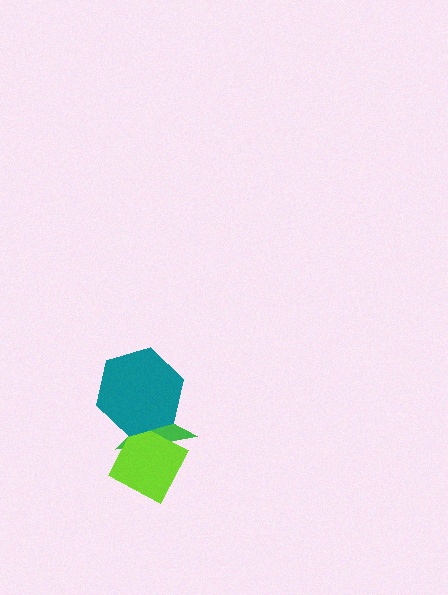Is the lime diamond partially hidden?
Yes, it is partially covered by another shape.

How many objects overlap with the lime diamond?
2 objects overlap with the lime diamond.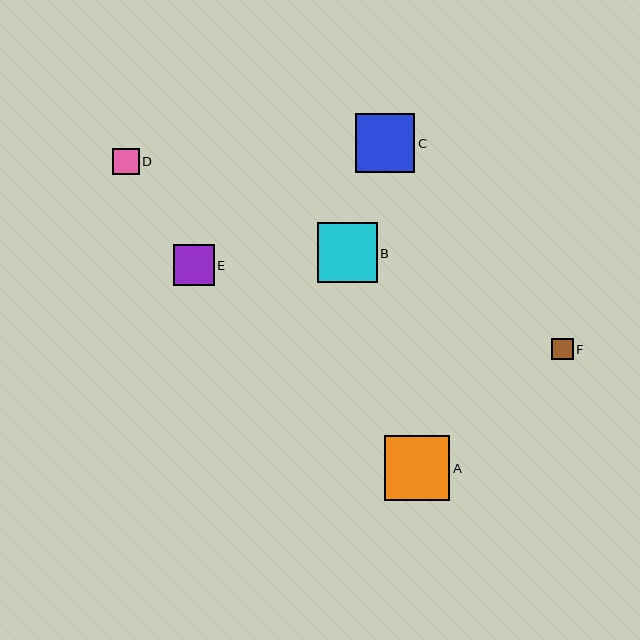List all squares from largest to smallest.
From largest to smallest: A, B, C, E, D, F.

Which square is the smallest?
Square F is the smallest with a size of approximately 22 pixels.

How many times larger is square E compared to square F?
Square E is approximately 1.9 times the size of square F.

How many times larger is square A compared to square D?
Square A is approximately 2.4 times the size of square D.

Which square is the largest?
Square A is the largest with a size of approximately 65 pixels.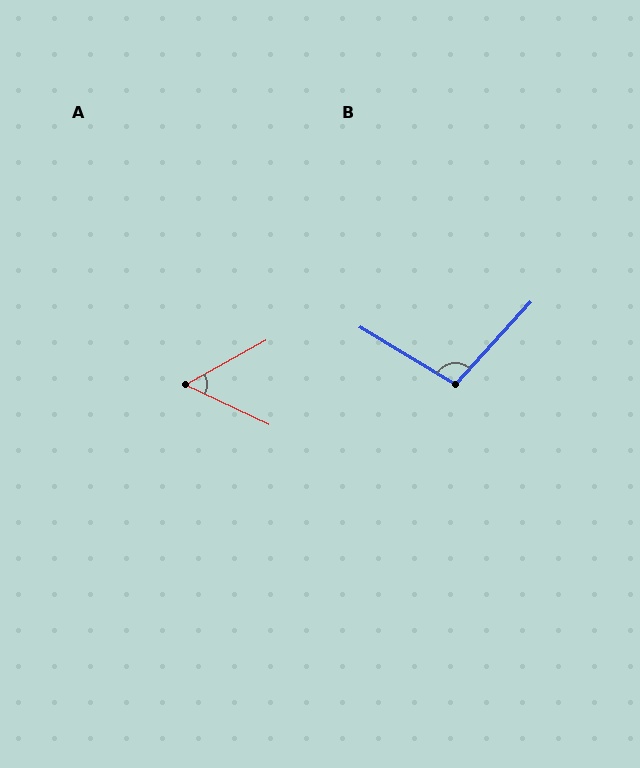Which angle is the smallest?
A, at approximately 54 degrees.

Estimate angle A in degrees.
Approximately 54 degrees.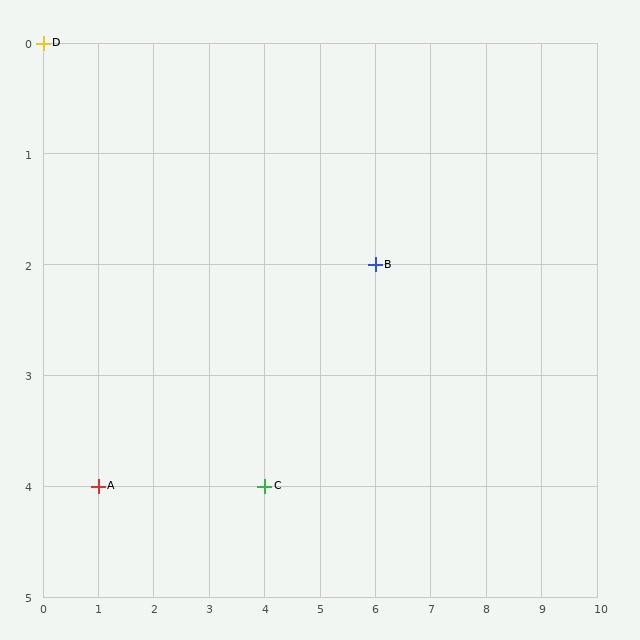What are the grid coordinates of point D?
Point D is at grid coordinates (0, 0).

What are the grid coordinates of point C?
Point C is at grid coordinates (4, 4).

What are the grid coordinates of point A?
Point A is at grid coordinates (1, 4).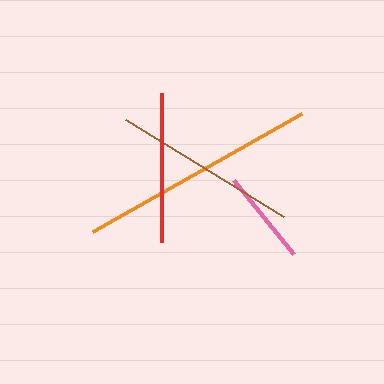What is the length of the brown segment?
The brown segment is approximately 186 pixels long.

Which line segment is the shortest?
The pink line is the shortest at approximately 96 pixels.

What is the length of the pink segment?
The pink segment is approximately 96 pixels long.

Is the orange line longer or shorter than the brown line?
The orange line is longer than the brown line.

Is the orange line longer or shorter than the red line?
The orange line is longer than the red line.